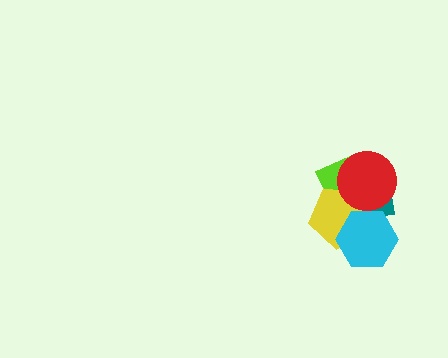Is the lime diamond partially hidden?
Yes, it is partially covered by another shape.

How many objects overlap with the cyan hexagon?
2 objects overlap with the cyan hexagon.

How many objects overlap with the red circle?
3 objects overlap with the red circle.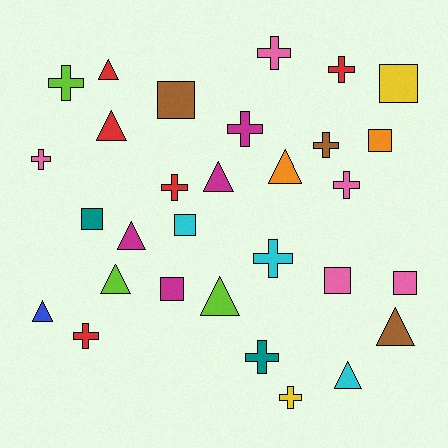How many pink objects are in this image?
There are 5 pink objects.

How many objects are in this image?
There are 30 objects.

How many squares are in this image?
There are 8 squares.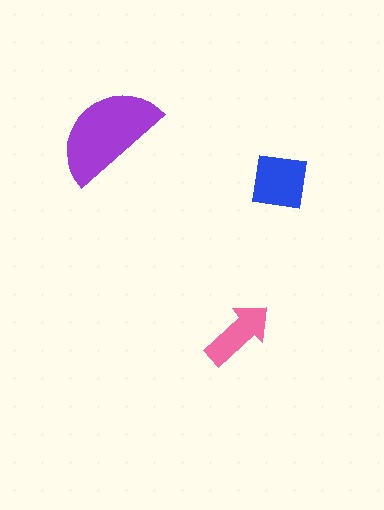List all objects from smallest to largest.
The pink arrow, the blue square, the purple semicircle.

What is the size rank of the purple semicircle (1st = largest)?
1st.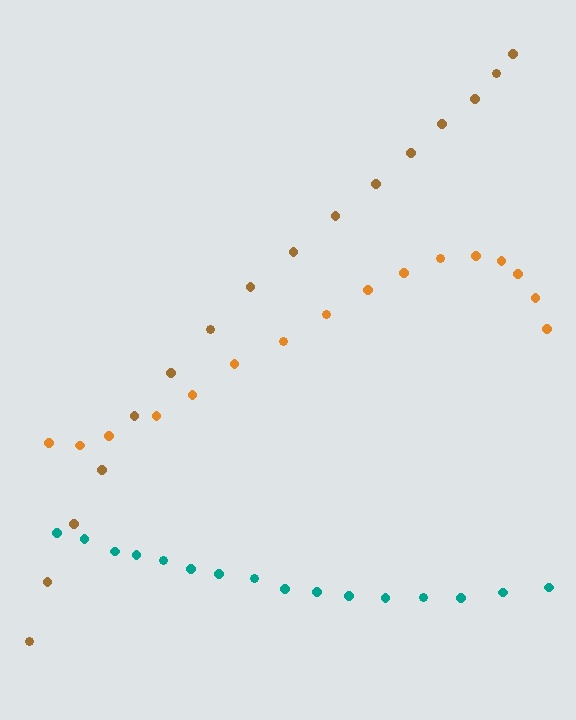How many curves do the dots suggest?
There are 3 distinct paths.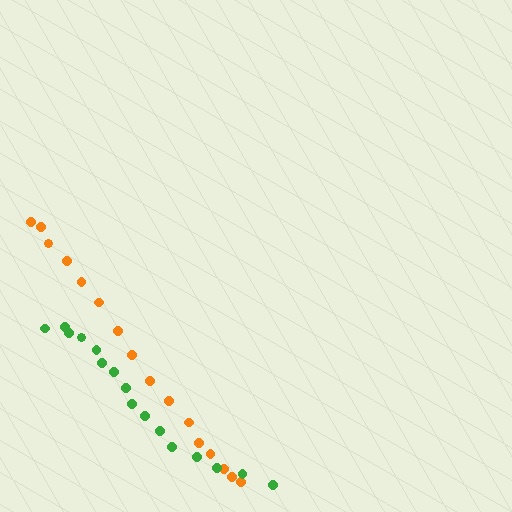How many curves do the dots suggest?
There are 2 distinct paths.